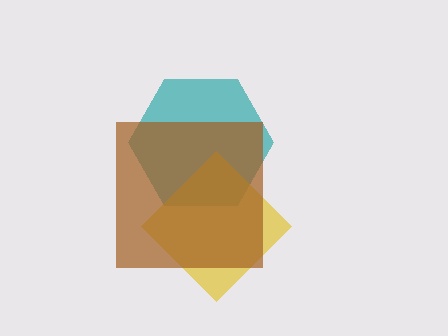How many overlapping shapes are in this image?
There are 3 overlapping shapes in the image.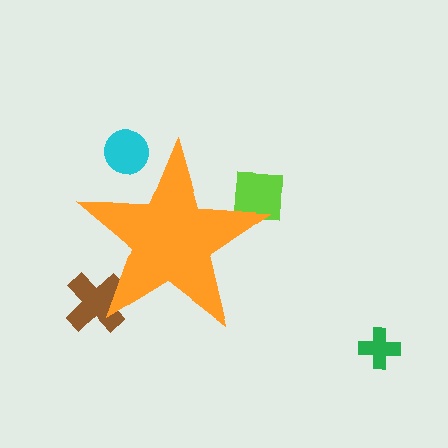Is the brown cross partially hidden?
Yes, the brown cross is partially hidden behind the orange star.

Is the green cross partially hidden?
No, the green cross is fully visible.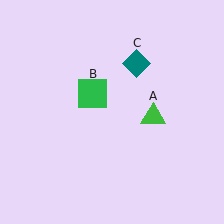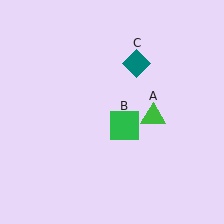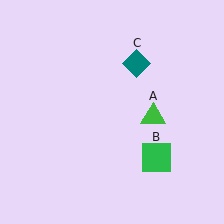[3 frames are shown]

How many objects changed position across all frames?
1 object changed position: green square (object B).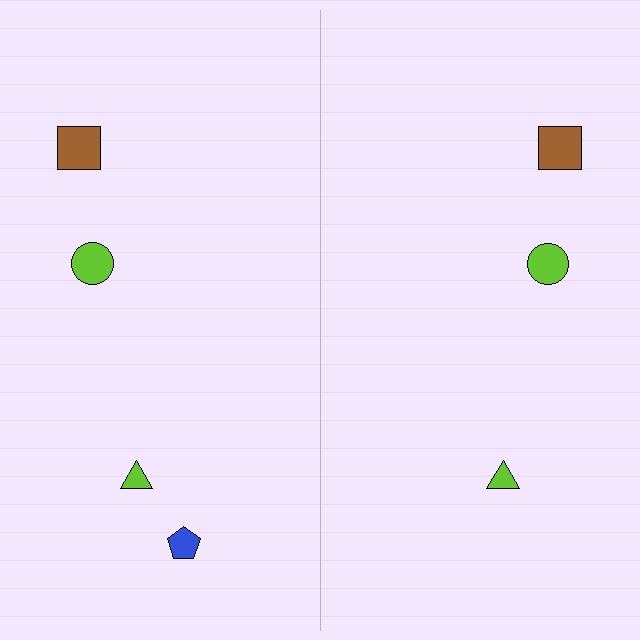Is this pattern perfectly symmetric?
No, the pattern is not perfectly symmetric. A blue pentagon is missing from the right side.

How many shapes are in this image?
There are 7 shapes in this image.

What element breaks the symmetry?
A blue pentagon is missing from the right side.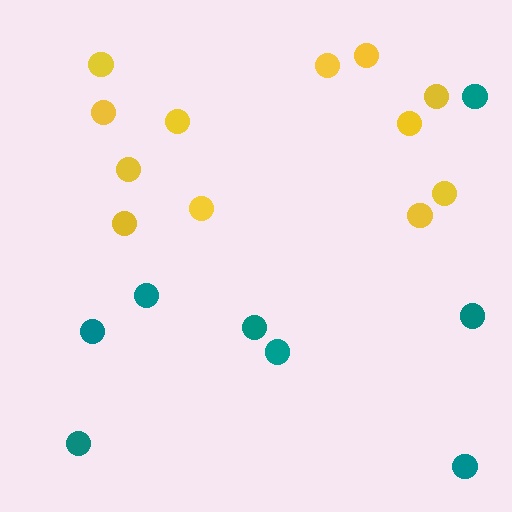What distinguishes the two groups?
There are 2 groups: one group of teal circles (8) and one group of yellow circles (12).